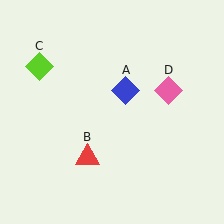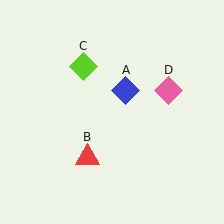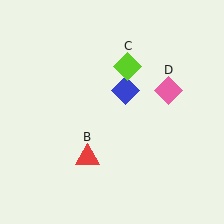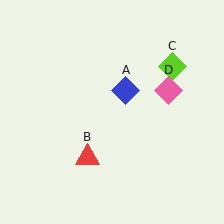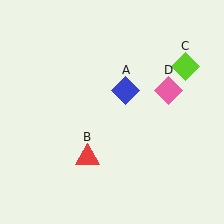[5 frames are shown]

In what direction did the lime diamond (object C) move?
The lime diamond (object C) moved right.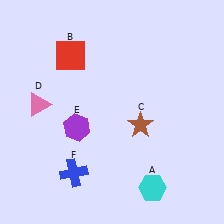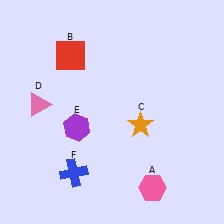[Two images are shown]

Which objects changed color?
A changed from cyan to pink. C changed from brown to orange.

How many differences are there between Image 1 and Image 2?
There are 2 differences between the two images.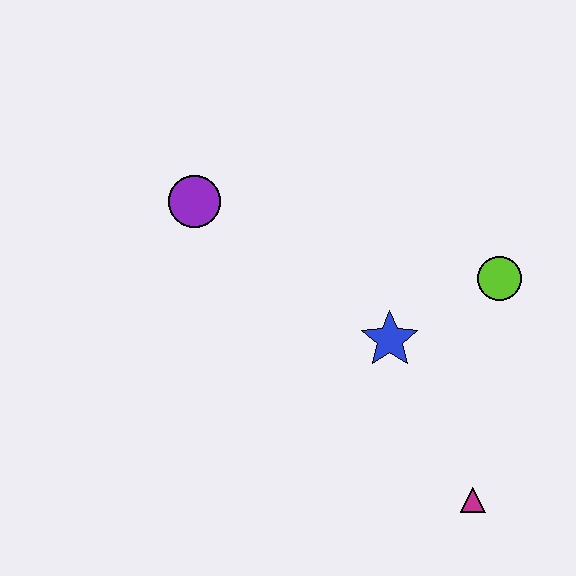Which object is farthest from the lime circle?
The purple circle is farthest from the lime circle.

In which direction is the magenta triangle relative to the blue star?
The magenta triangle is below the blue star.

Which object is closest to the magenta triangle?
The blue star is closest to the magenta triangle.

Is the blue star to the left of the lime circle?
Yes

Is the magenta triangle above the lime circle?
No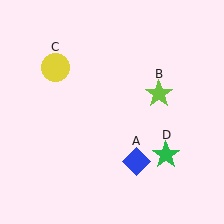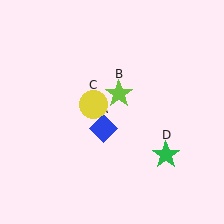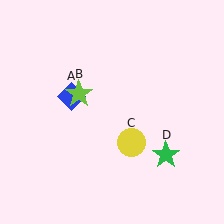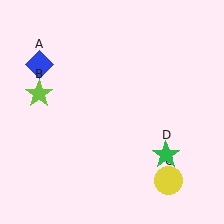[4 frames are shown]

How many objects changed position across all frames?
3 objects changed position: blue diamond (object A), lime star (object B), yellow circle (object C).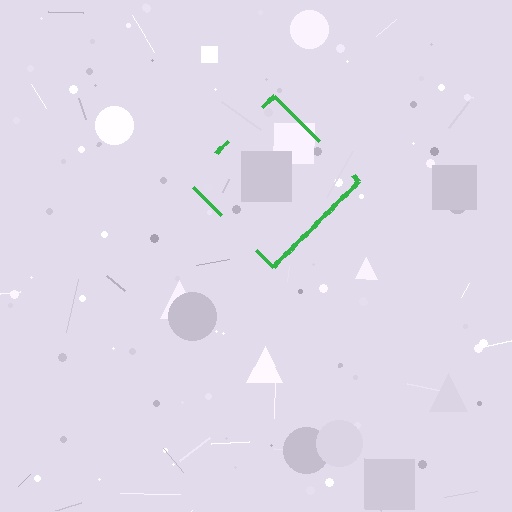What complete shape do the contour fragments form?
The contour fragments form a diamond.